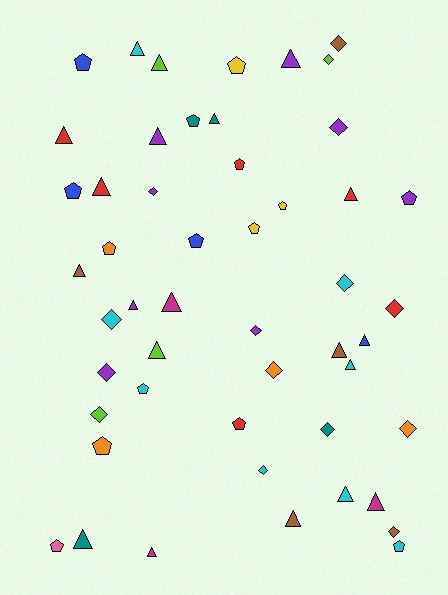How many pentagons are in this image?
There are 15 pentagons.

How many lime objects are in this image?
There are 4 lime objects.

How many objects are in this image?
There are 50 objects.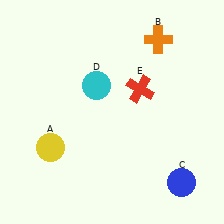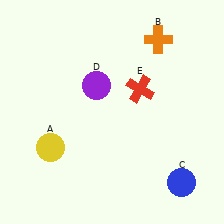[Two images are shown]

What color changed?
The circle (D) changed from cyan in Image 1 to purple in Image 2.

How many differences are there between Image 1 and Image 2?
There is 1 difference between the two images.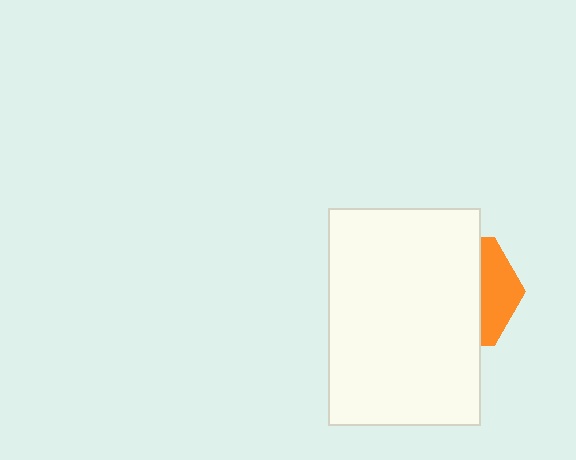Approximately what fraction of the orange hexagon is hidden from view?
Roughly 69% of the orange hexagon is hidden behind the white rectangle.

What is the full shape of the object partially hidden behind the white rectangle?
The partially hidden object is an orange hexagon.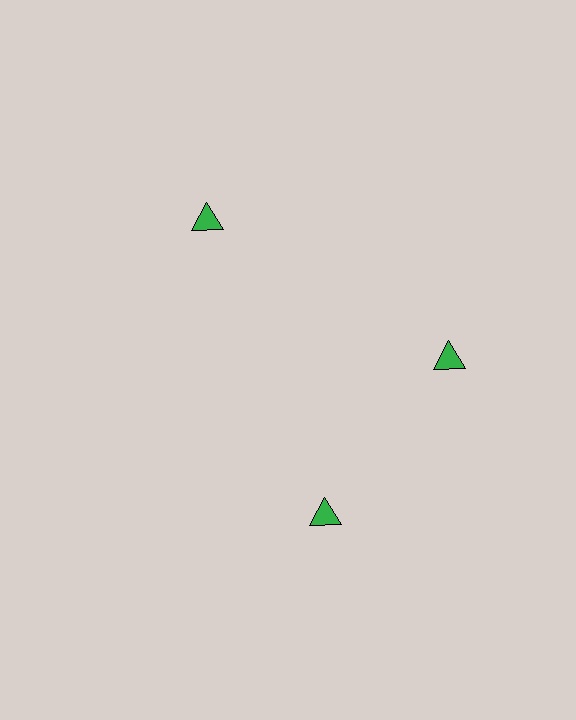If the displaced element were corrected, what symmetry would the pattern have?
It would have 3-fold rotational symmetry — the pattern would map onto itself every 120 degrees.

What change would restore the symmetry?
The symmetry would be restored by rotating it back into even spacing with its neighbors so that all 3 triangles sit at equal angles and equal distance from the center.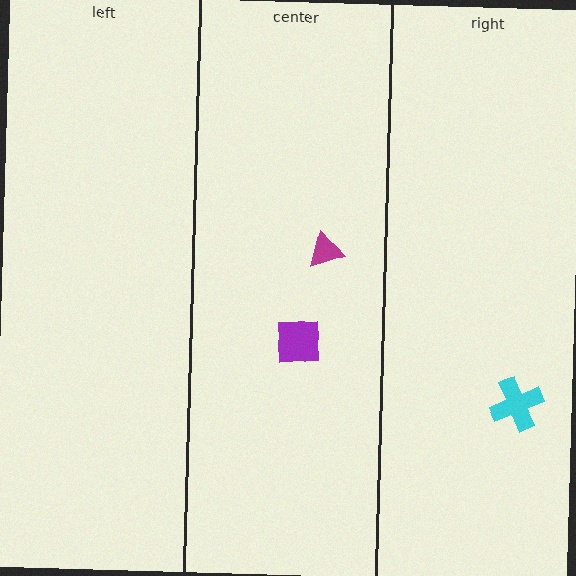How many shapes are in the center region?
2.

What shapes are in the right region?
The cyan cross.